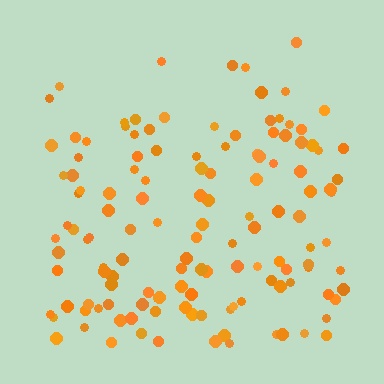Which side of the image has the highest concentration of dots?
The bottom.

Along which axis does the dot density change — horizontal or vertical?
Vertical.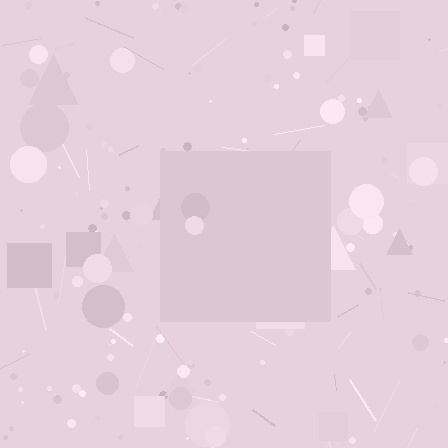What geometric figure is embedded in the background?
A square is embedded in the background.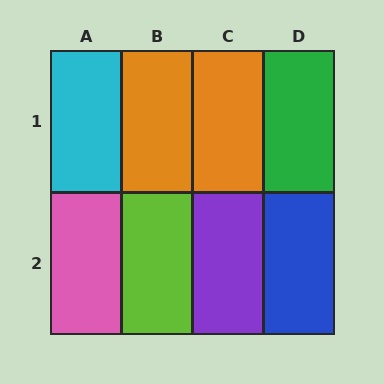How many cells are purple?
1 cell is purple.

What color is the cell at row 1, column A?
Cyan.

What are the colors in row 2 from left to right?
Pink, lime, purple, blue.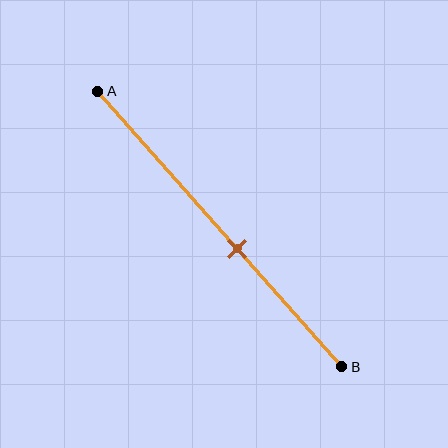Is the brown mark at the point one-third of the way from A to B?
No, the mark is at about 55% from A, not at the 33% one-third point.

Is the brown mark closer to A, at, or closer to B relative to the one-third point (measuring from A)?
The brown mark is closer to point B than the one-third point of segment AB.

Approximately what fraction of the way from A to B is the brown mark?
The brown mark is approximately 55% of the way from A to B.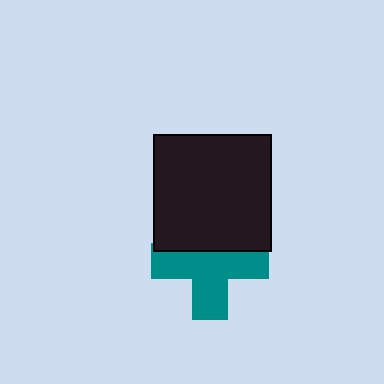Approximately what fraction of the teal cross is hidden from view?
Roughly 33% of the teal cross is hidden behind the black square.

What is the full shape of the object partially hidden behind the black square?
The partially hidden object is a teal cross.